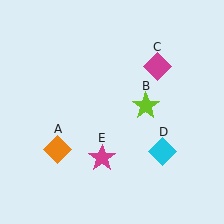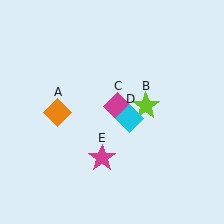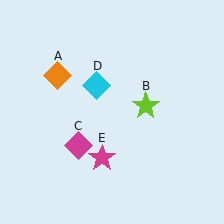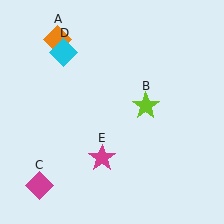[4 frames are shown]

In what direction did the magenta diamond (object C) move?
The magenta diamond (object C) moved down and to the left.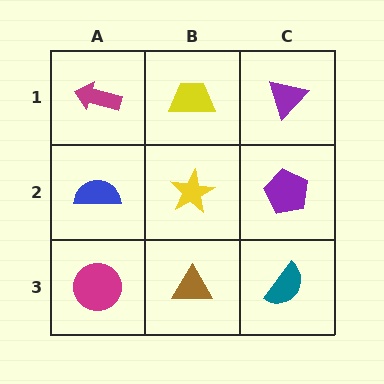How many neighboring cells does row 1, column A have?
2.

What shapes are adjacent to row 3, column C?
A purple pentagon (row 2, column C), a brown triangle (row 3, column B).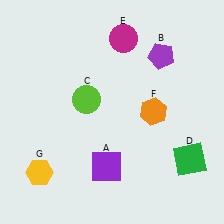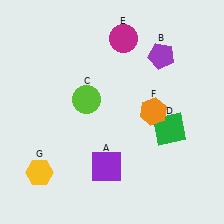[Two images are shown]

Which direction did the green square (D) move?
The green square (D) moved up.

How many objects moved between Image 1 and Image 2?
1 object moved between the two images.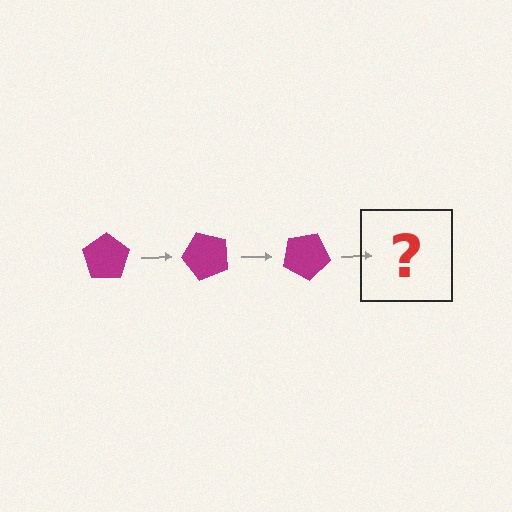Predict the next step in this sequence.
The next step is a magenta pentagon rotated 150 degrees.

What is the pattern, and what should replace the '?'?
The pattern is that the pentagon rotates 50 degrees each step. The '?' should be a magenta pentagon rotated 150 degrees.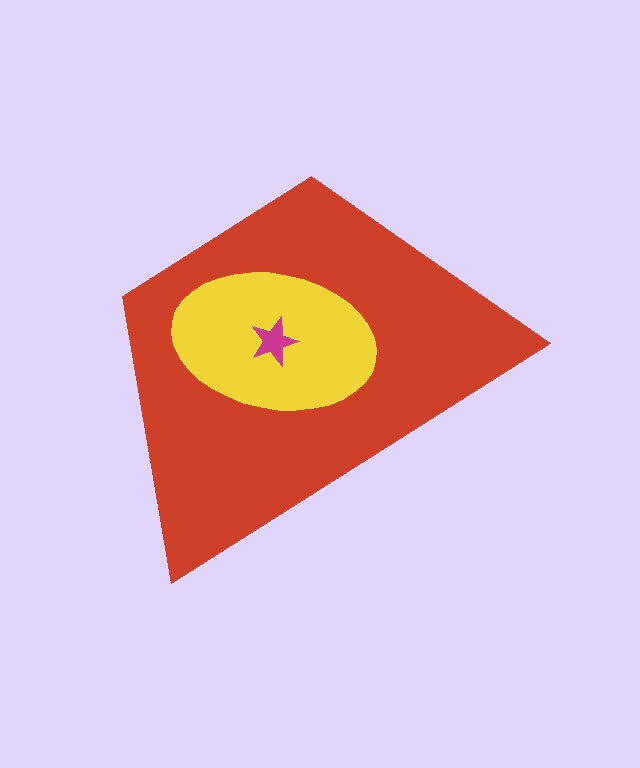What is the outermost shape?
The red trapezoid.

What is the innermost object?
The magenta star.